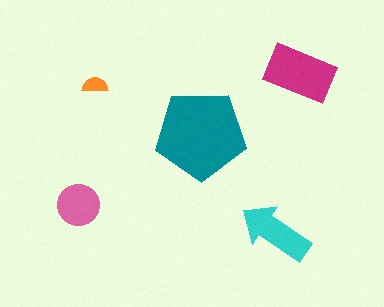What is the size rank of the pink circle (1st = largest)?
4th.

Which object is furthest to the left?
The pink circle is leftmost.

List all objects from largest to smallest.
The teal pentagon, the magenta rectangle, the cyan arrow, the pink circle, the orange semicircle.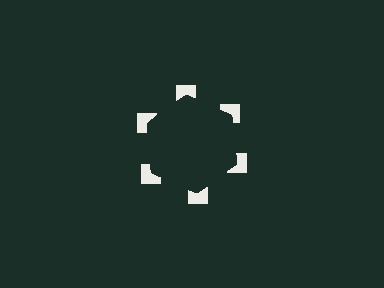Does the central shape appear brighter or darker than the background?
It typically appears slightly darker than the background, even though no actual brightness change is drawn.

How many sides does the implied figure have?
6 sides.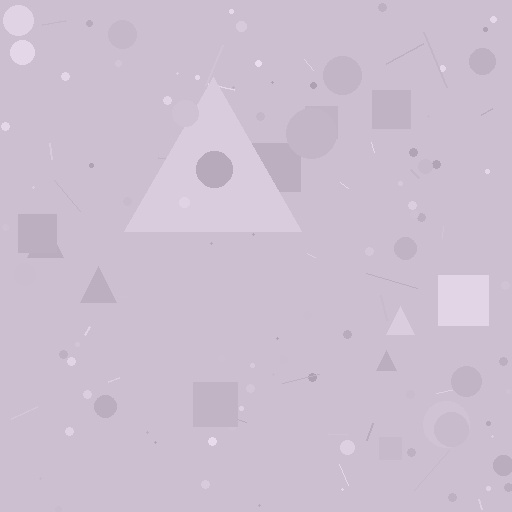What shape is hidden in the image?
A triangle is hidden in the image.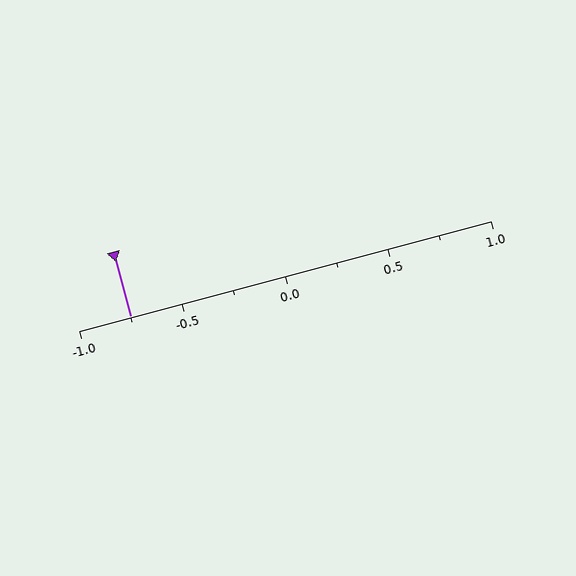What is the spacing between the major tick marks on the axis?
The major ticks are spaced 0.5 apart.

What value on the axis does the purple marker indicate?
The marker indicates approximately -0.75.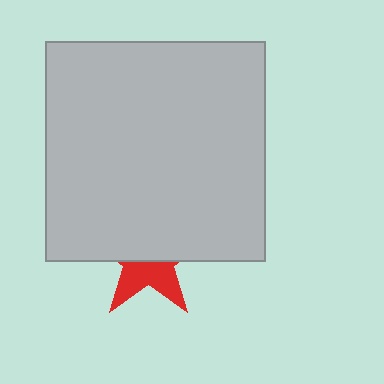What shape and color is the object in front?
The object in front is a light gray square.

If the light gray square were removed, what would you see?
You would see the complete red star.